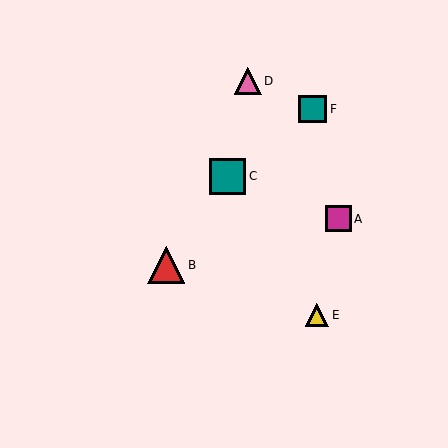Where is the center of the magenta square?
The center of the magenta square is at (338, 219).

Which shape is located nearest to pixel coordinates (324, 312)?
The yellow triangle (labeled E) at (317, 315) is nearest to that location.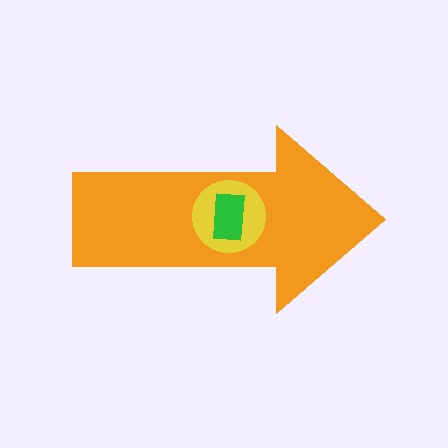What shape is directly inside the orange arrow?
The yellow circle.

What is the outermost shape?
The orange arrow.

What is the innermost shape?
The green rectangle.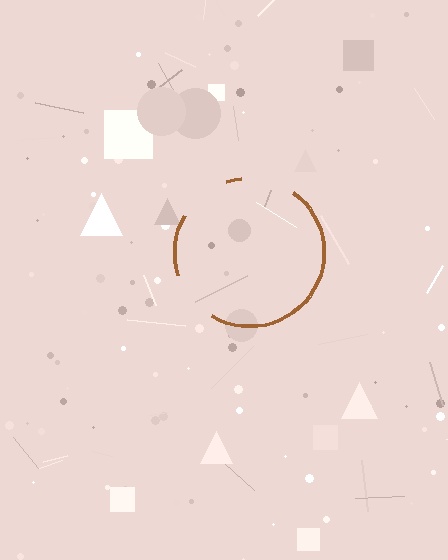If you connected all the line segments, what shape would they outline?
They would outline a circle.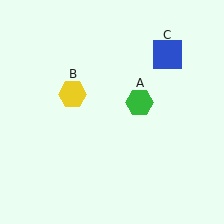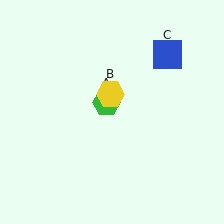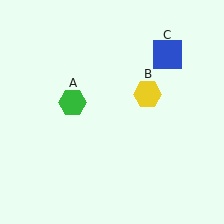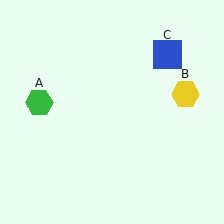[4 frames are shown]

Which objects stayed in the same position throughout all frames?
Blue square (object C) remained stationary.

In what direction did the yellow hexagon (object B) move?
The yellow hexagon (object B) moved right.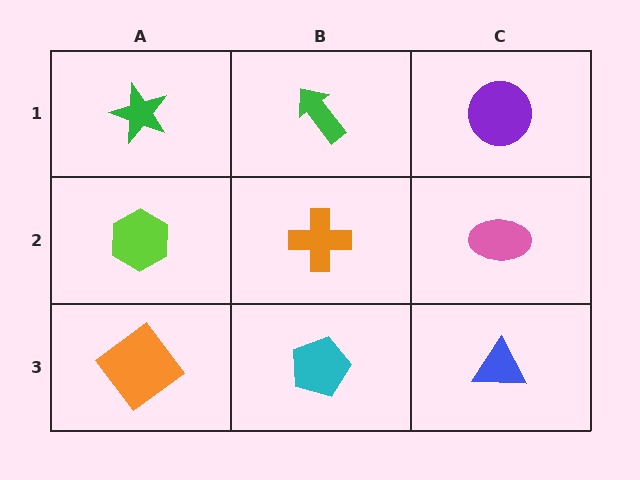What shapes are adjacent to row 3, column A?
A lime hexagon (row 2, column A), a cyan pentagon (row 3, column B).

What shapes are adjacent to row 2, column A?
A green star (row 1, column A), an orange diamond (row 3, column A), an orange cross (row 2, column B).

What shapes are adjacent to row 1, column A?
A lime hexagon (row 2, column A), a green arrow (row 1, column B).